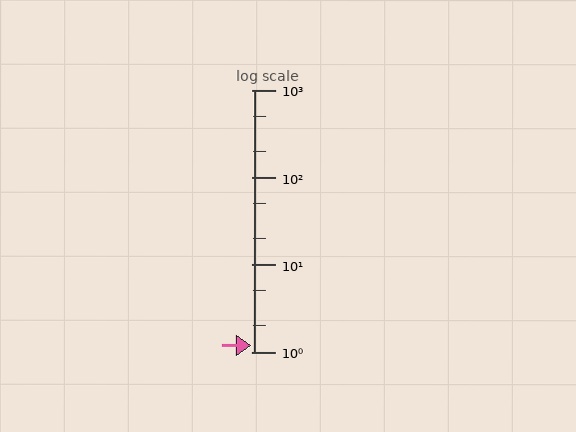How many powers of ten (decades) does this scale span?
The scale spans 3 decades, from 1 to 1000.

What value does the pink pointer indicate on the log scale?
The pointer indicates approximately 1.2.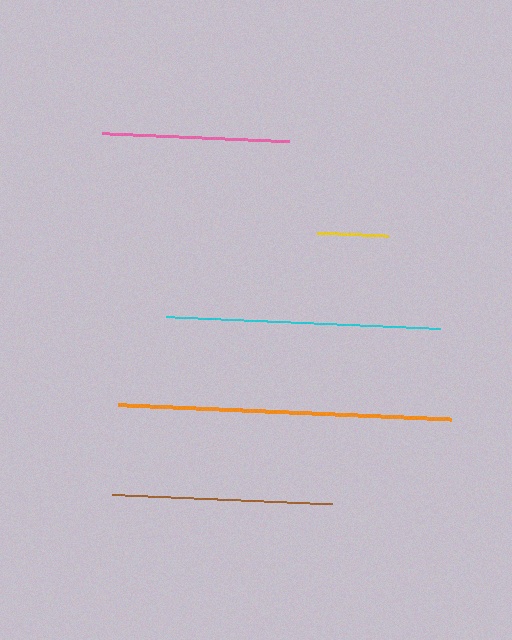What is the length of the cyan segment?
The cyan segment is approximately 274 pixels long.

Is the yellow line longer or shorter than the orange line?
The orange line is longer than the yellow line.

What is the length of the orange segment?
The orange segment is approximately 333 pixels long.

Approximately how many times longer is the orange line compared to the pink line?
The orange line is approximately 1.8 times the length of the pink line.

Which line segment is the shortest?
The yellow line is the shortest at approximately 71 pixels.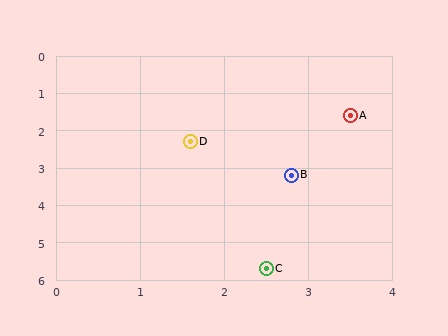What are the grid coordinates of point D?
Point D is at approximately (1.6, 2.3).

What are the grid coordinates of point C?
Point C is at approximately (2.5, 5.7).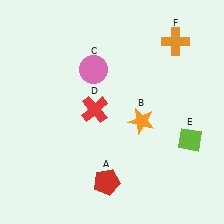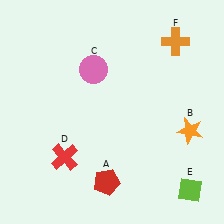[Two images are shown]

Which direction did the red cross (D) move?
The red cross (D) moved down.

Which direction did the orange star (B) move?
The orange star (B) moved right.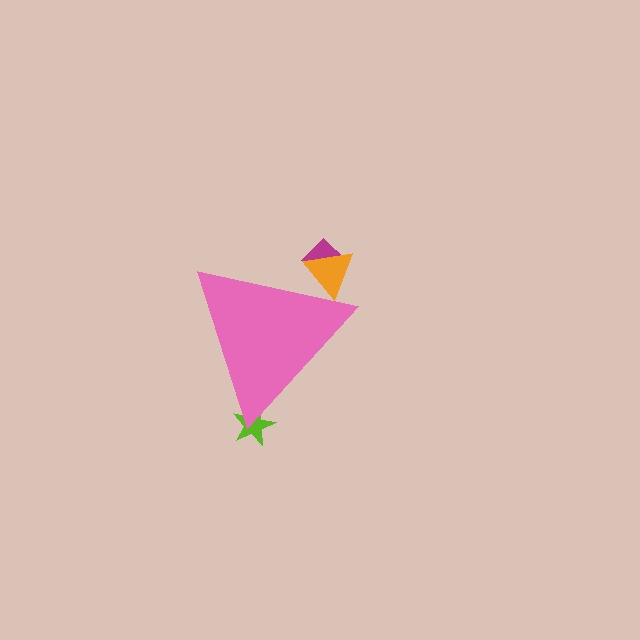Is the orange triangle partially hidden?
Yes, the orange triangle is partially hidden behind the pink triangle.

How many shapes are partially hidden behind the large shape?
3 shapes are partially hidden.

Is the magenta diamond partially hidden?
Yes, the magenta diamond is partially hidden behind the pink triangle.